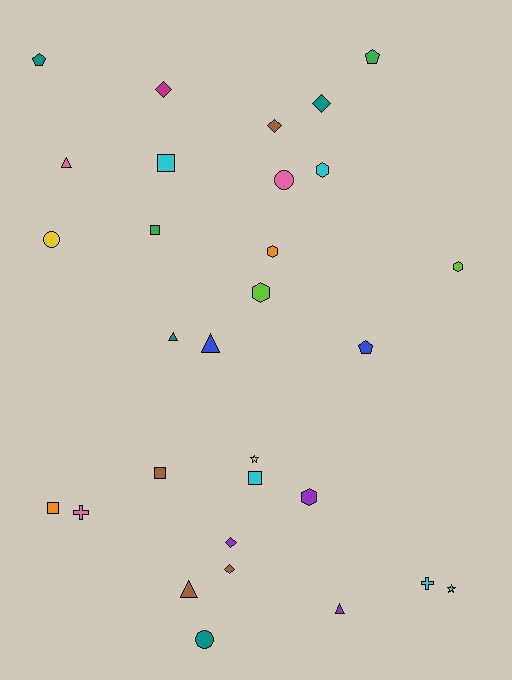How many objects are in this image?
There are 30 objects.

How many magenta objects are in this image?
There is 1 magenta object.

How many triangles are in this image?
There are 5 triangles.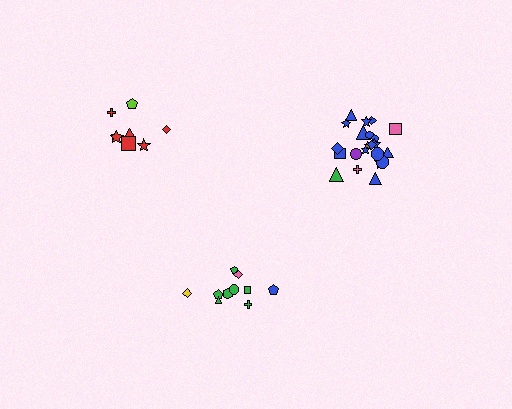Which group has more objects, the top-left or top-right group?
The top-right group.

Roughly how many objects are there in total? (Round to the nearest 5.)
Roughly 40 objects in total.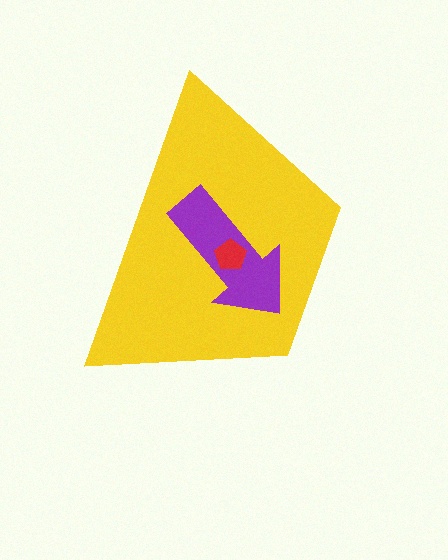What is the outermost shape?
The yellow trapezoid.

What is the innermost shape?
The red pentagon.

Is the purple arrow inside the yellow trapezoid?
Yes.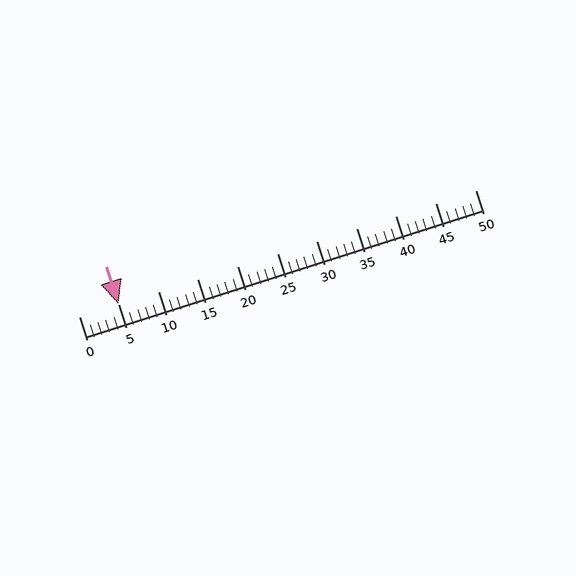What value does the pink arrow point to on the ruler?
The pink arrow points to approximately 5.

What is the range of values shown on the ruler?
The ruler shows values from 0 to 50.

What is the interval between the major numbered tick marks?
The major tick marks are spaced 5 units apart.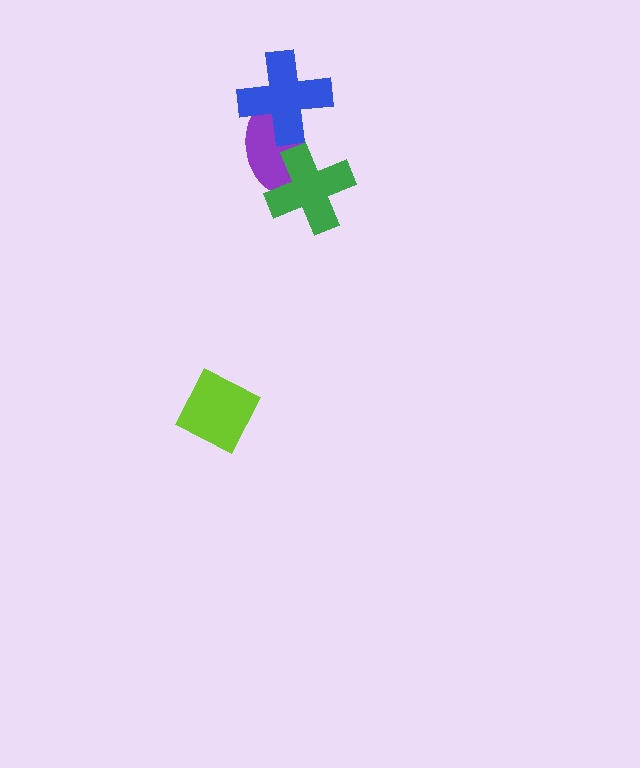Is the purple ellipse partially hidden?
Yes, it is partially covered by another shape.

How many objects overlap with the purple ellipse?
2 objects overlap with the purple ellipse.